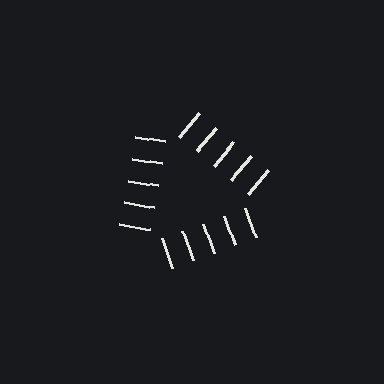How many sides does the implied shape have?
3 sides — the line-ends trace a triangle.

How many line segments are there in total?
15 — 5 along each of the 3 edges.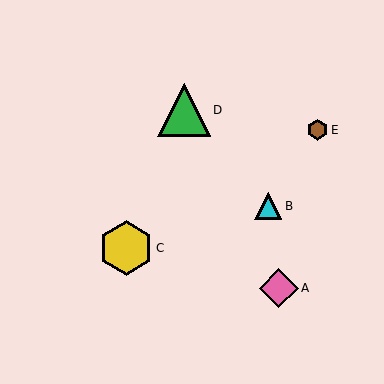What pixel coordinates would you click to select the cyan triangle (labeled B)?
Click at (268, 206) to select the cyan triangle B.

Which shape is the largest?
The yellow hexagon (labeled C) is the largest.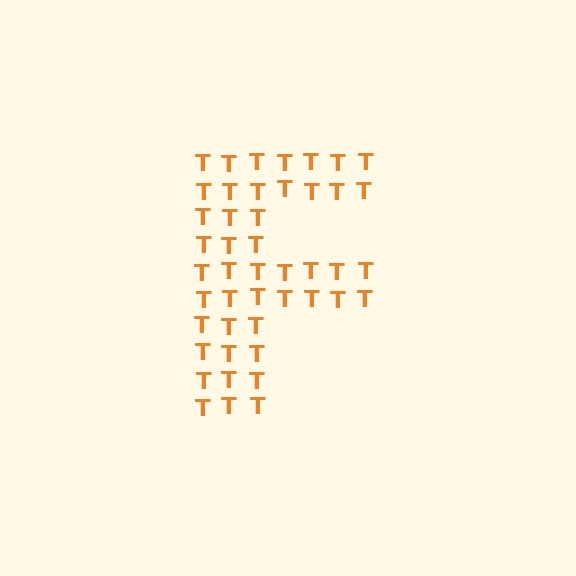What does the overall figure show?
The overall figure shows the letter F.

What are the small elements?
The small elements are letter T's.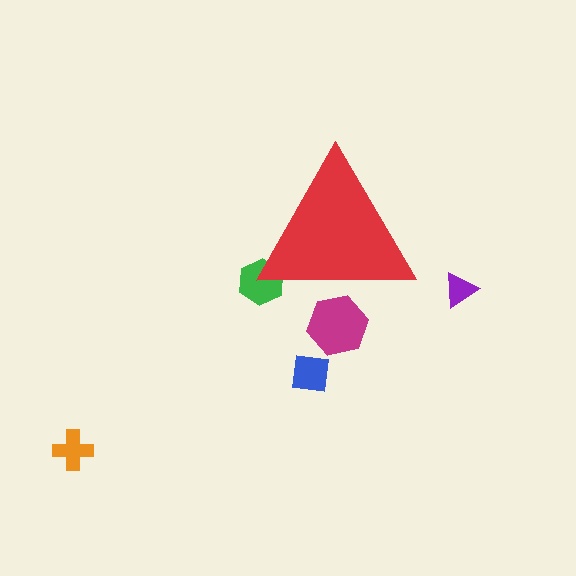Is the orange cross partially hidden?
No, the orange cross is fully visible.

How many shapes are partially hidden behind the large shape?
2 shapes are partially hidden.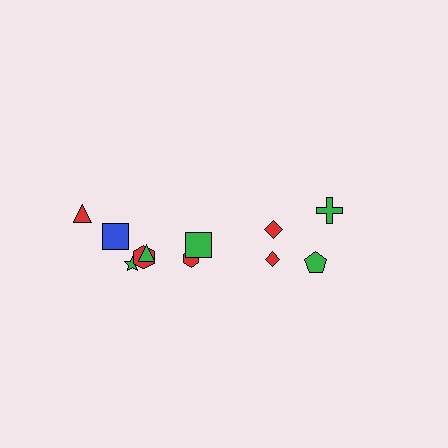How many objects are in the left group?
There are 7 objects.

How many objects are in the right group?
There are 4 objects.